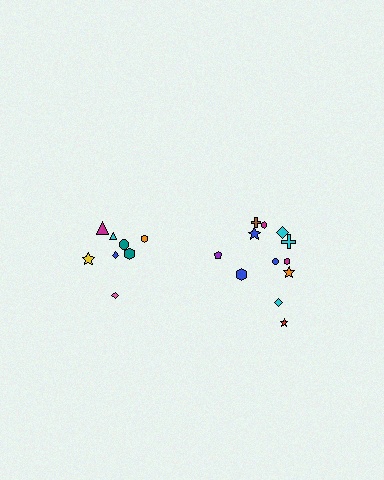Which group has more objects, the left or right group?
The right group.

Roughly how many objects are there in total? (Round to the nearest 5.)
Roughly 20 objects in total.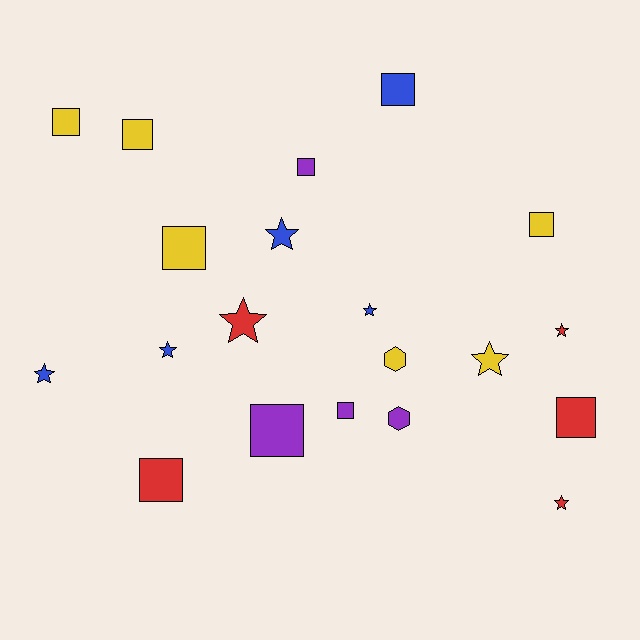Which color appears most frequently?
Yellow, with 6 objects.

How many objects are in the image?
There are 20 objects.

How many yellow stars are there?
There is 1 yellow star.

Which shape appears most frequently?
Square, with 10 objects.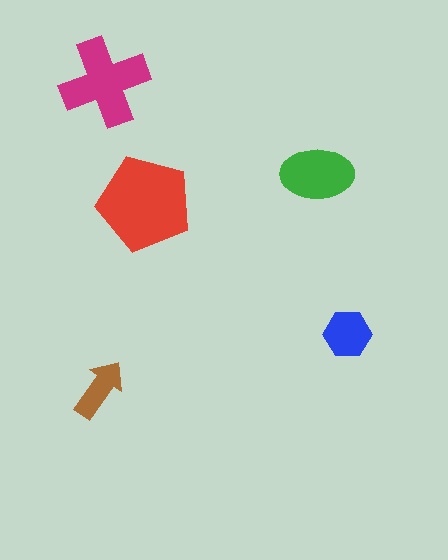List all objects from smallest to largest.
The brown arrow, the blue hexagon, the green ellipse, the magenta cross, the red pentagon.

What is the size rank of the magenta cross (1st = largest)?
2nd.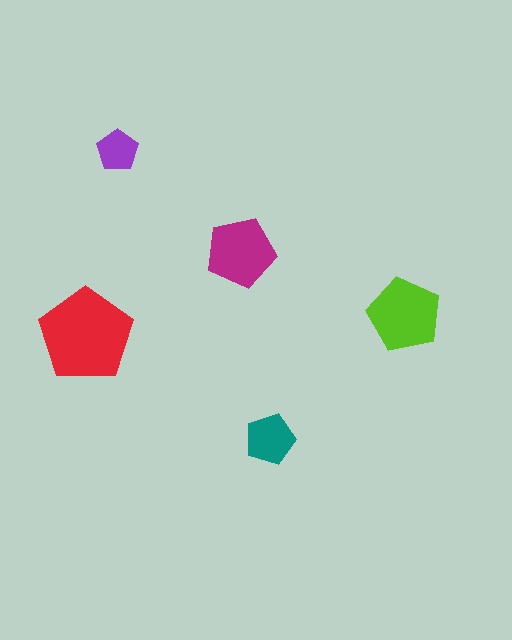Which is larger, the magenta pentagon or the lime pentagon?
The lime one.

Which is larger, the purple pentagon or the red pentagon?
The red one.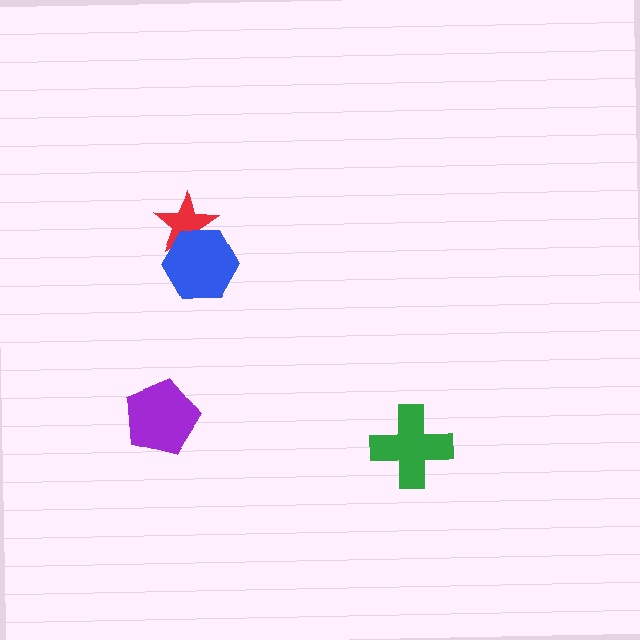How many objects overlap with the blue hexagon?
1 object overlaps with the blue hexagon.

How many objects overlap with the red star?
1 object overlaps with the red star.